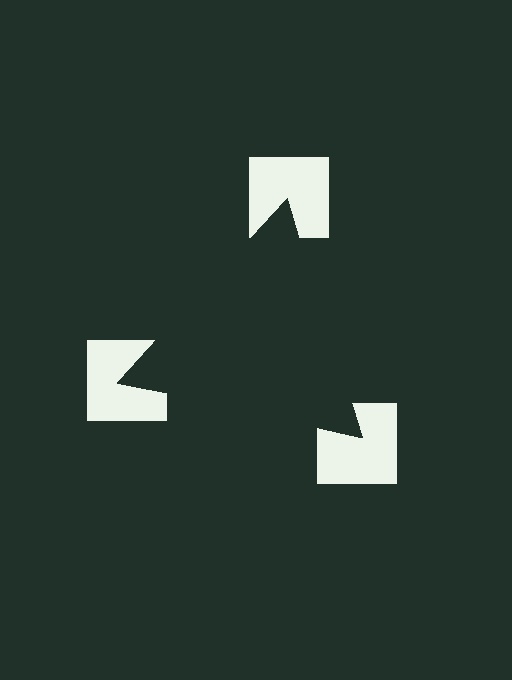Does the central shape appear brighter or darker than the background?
It typically appears slightly darker than the background, even though no actual brightness change is drawn.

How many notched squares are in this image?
There are 3 — one at each vertex of the illusory triangle.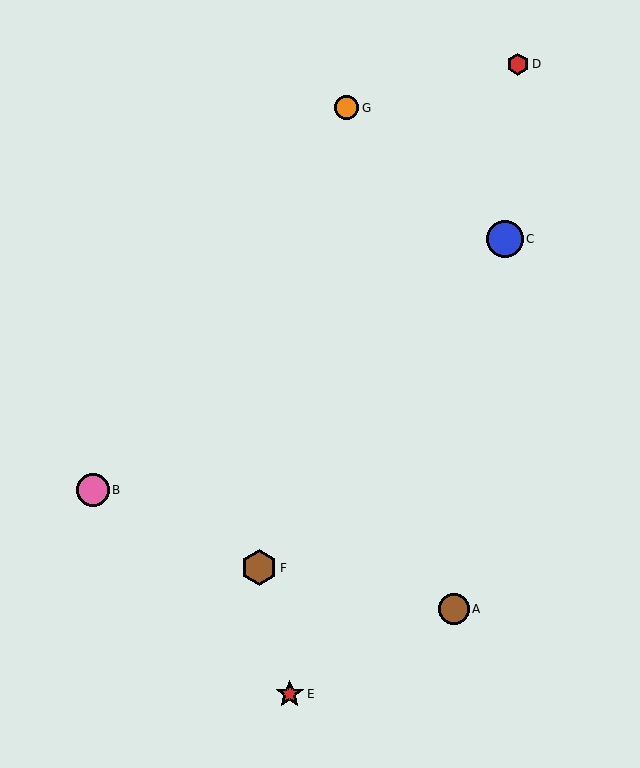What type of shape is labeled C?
Shape C is a blue circle.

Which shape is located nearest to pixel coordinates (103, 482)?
The pink circle (labeled B) at (93, 490) is nearest to that location.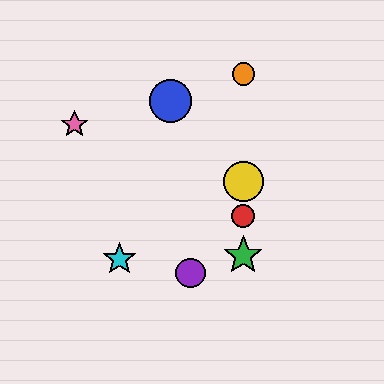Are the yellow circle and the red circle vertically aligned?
Yes, both are at x≈243.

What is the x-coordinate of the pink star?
The pink star is at x≈74.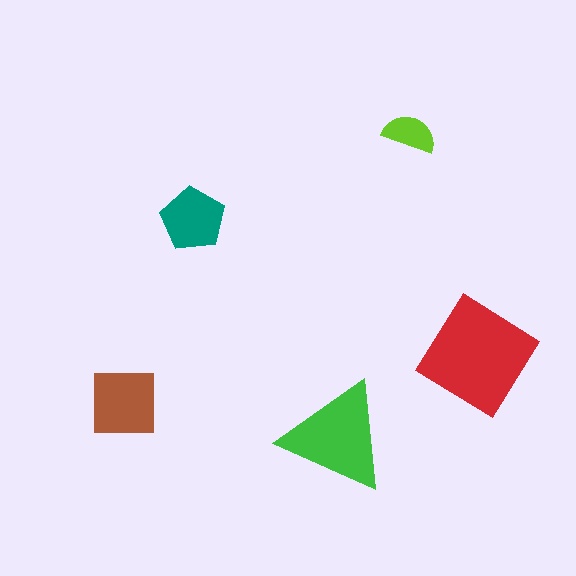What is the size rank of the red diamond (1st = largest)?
1st.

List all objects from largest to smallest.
The red diamond, the green triangle, the brown square, the teal pentagon, the lime semicircle.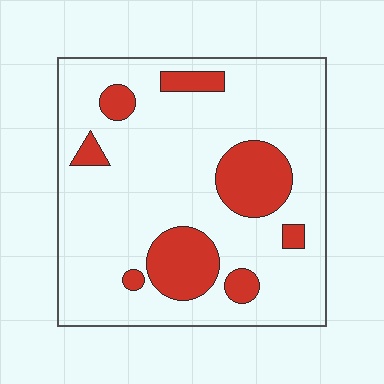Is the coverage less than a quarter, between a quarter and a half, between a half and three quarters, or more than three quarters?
Less than a quarter.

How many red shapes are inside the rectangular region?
8.